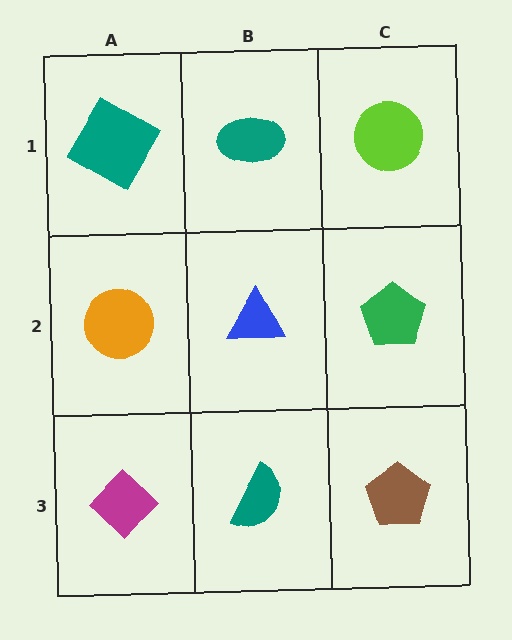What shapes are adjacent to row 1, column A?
An orange circle (row 2, column A), a teal ellipse (row 1, column B).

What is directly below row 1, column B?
A blue triangle.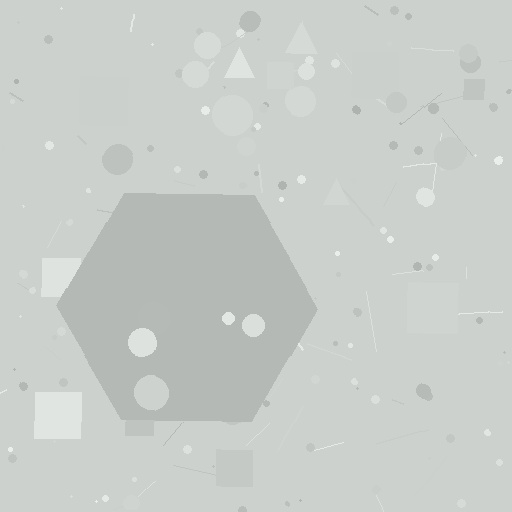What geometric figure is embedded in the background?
A hexagon is embedded in the background.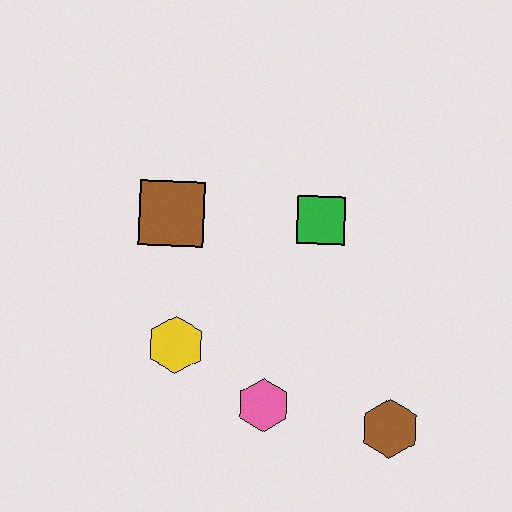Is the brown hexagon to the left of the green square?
No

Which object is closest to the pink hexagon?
The yellow hexagon is closest to the pink hexagon.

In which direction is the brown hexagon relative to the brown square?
The brown hexagon is to the right of the brown square.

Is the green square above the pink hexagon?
Yes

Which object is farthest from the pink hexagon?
The brown square is farthest from the pink hexagon.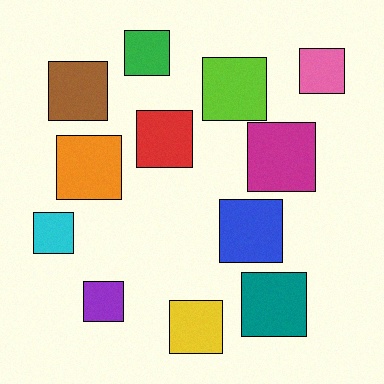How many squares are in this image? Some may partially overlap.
There are 12 squares.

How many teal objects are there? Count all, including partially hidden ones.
There is 1 teal object.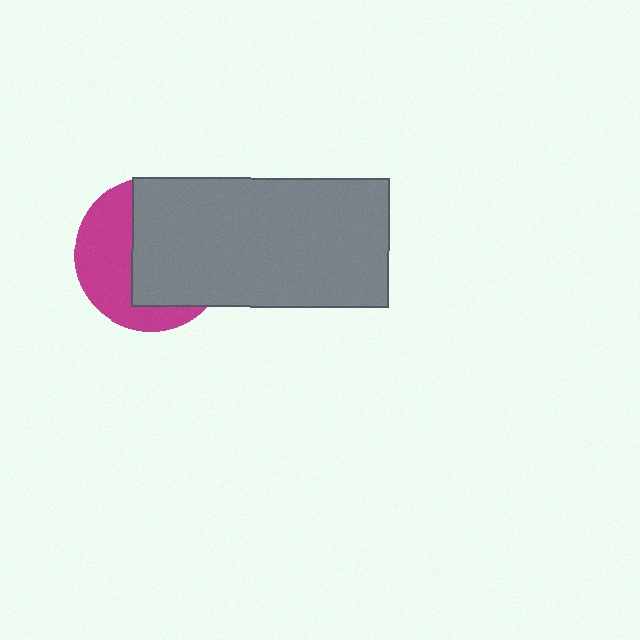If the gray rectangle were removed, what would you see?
You would see the complete magenta circle.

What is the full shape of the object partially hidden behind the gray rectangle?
The partially hidden object is a magenta circle.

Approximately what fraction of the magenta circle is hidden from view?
Roughly 58% of the magenta circle is hidden behind the gray rectangle.